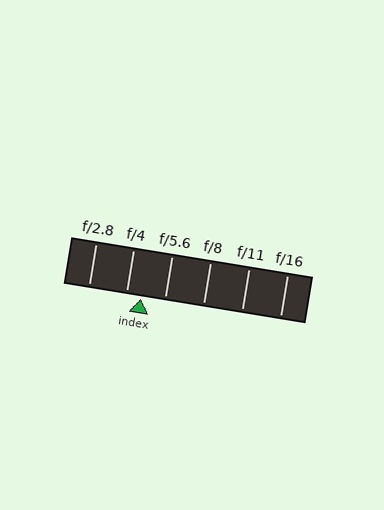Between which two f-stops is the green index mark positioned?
The index mark is between f/4 and f/5.6.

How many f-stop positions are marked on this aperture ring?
There are 6 f-stop positions marked.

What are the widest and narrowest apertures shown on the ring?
The widest aperture shown is f/2.8 and the narrowest is f/16.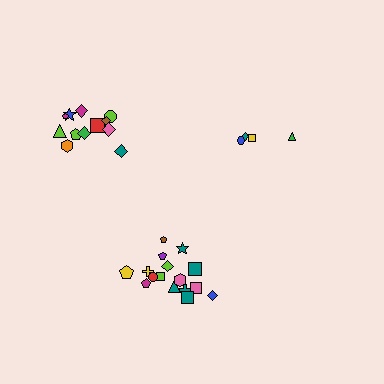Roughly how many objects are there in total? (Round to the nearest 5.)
Roughly 35 objects in total.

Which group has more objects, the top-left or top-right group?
The top-left group.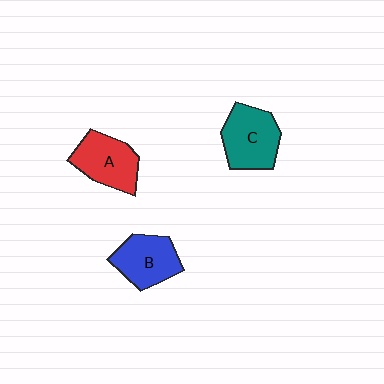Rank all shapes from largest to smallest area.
From largest to smallest: C (teal), A (red), B (blue).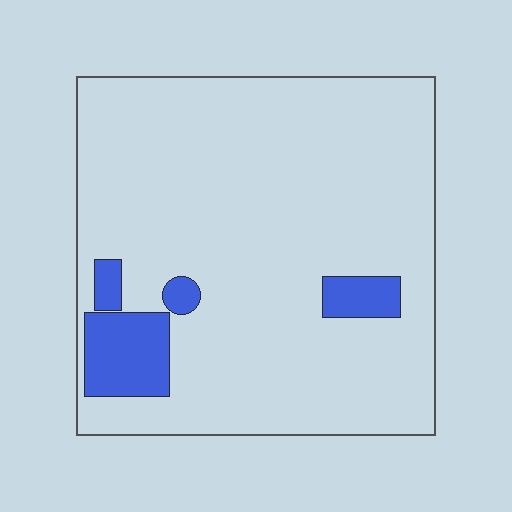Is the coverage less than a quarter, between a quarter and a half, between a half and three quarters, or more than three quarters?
Less than a quarter.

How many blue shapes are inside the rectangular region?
4.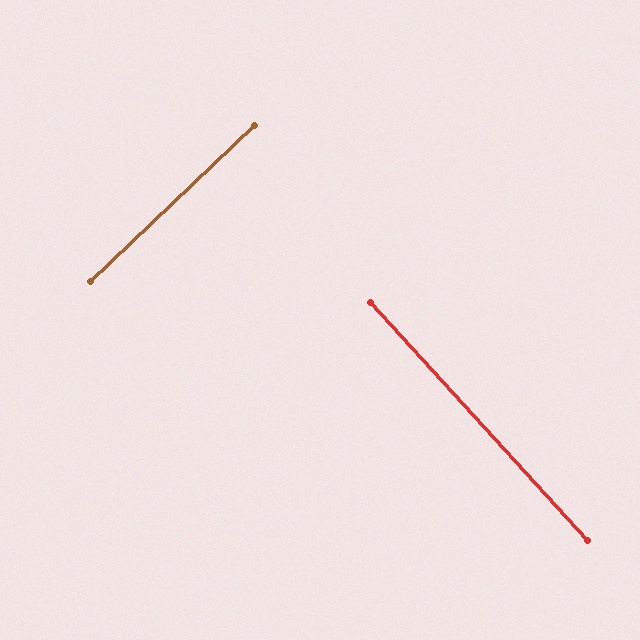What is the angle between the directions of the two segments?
Approximately 89 degrees.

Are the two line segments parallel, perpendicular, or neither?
Perpendicular — they meet at approximately 89°.